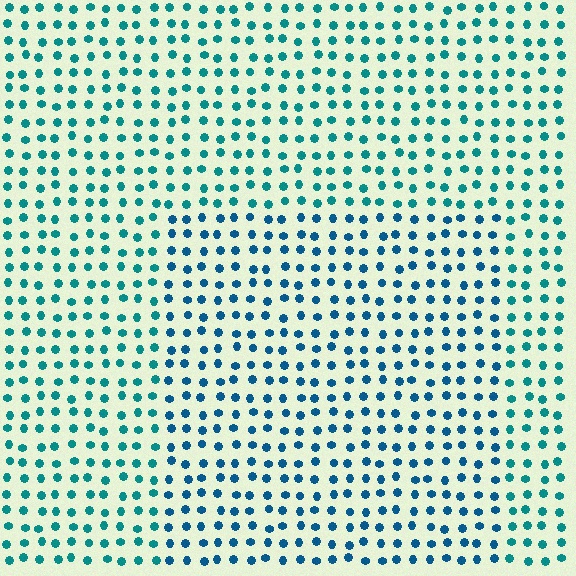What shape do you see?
I see a rectangle.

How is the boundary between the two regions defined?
The boundary is defined purely by a slight shift in hue (about 25 degrees). Spacing, size, and orientation are identical on both sides.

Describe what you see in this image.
The image is filled with small teal elements in a uniform arrangement. A rectangle-shaped region is visible where the elements are tinted to a slightly different hue, forming a subtle color boundary.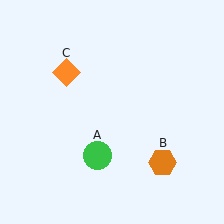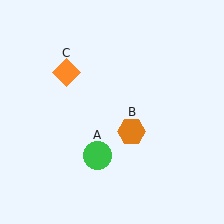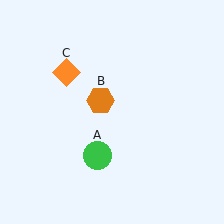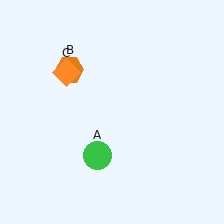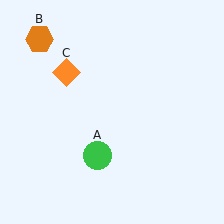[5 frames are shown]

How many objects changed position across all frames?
1 object changed position: orange hexagon (object B).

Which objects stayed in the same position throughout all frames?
Green circle (object A) and orange diamond (object C) remained stationary.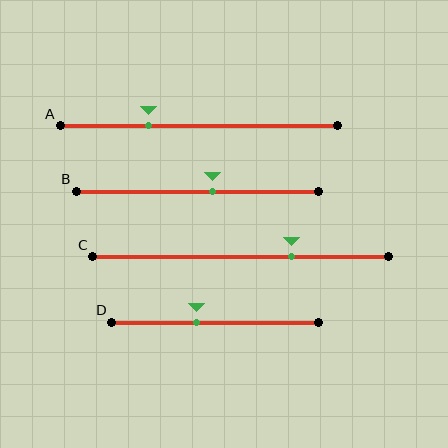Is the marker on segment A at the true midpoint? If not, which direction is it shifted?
No, the marker on segment A is shifted to the left by about 18% of the segment length.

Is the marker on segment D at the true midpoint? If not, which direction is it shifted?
No, the marker on segment D is shifted to the left by about 9% of the segment length.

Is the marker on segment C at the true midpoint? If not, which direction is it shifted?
No, the marker on segment C is shifted to the right by about 17% of the segment length.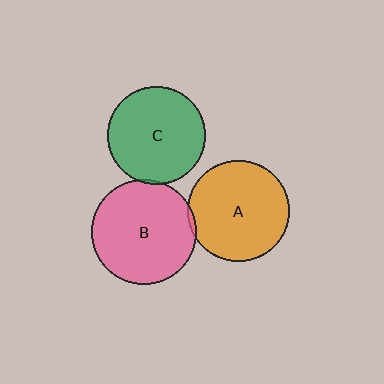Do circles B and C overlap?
Yes.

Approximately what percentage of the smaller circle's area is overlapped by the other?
Approximately 5%.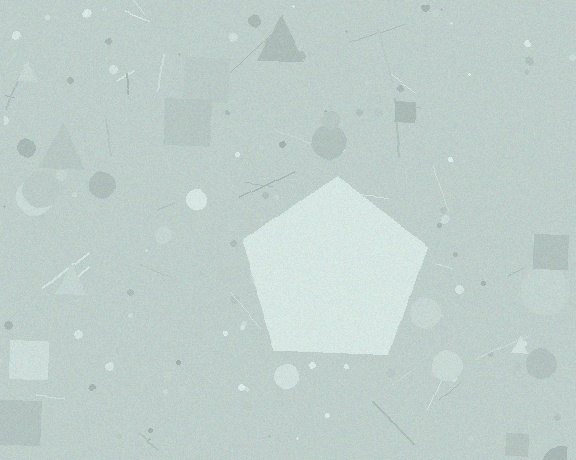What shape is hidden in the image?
A pentagon is hidden in the image.